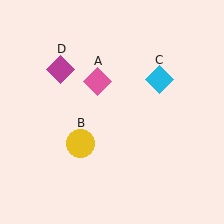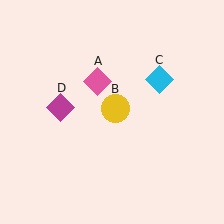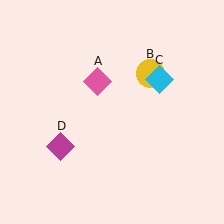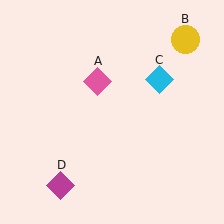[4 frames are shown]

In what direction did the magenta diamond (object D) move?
The magenta diamond (object D) moved down.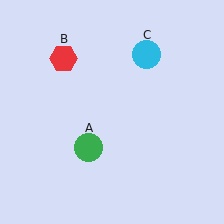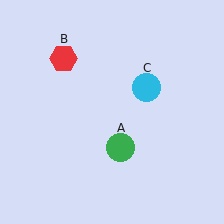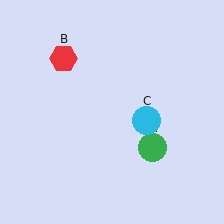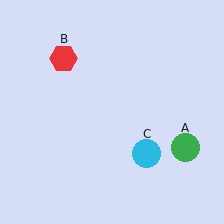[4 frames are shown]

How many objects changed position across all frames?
2 objects changed position: green circle (object A), cyan circle (object C).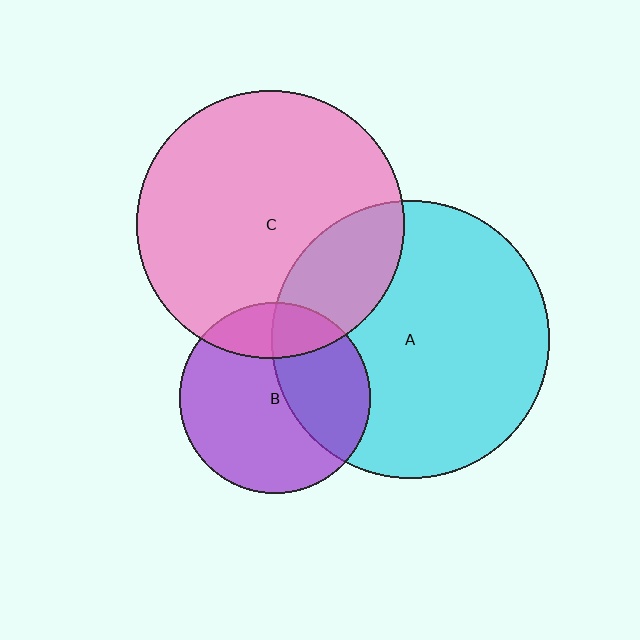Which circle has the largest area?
Circle A (cyan).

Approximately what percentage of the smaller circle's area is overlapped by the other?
Approximately 25%.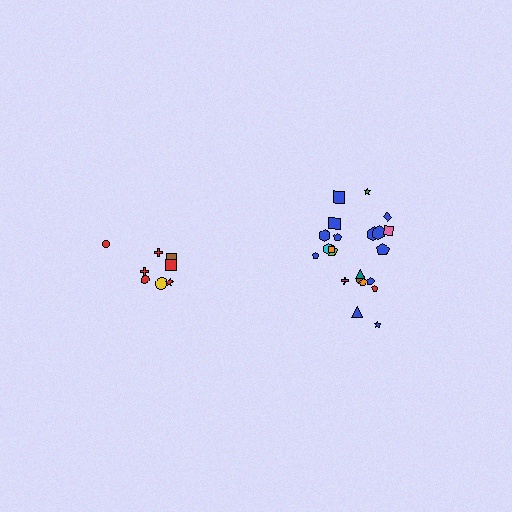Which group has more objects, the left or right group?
The right group.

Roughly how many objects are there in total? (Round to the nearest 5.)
Roughly 30 objects in total.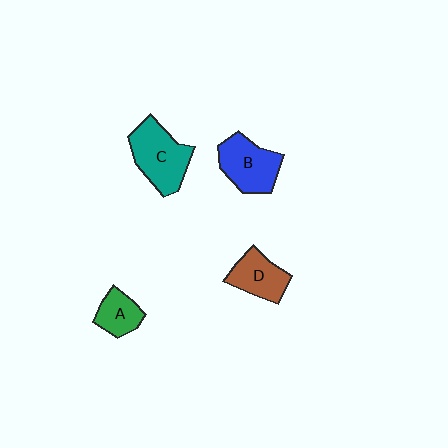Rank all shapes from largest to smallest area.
From largest to smallest: C (teal), B (blue), D (brown), A (green).